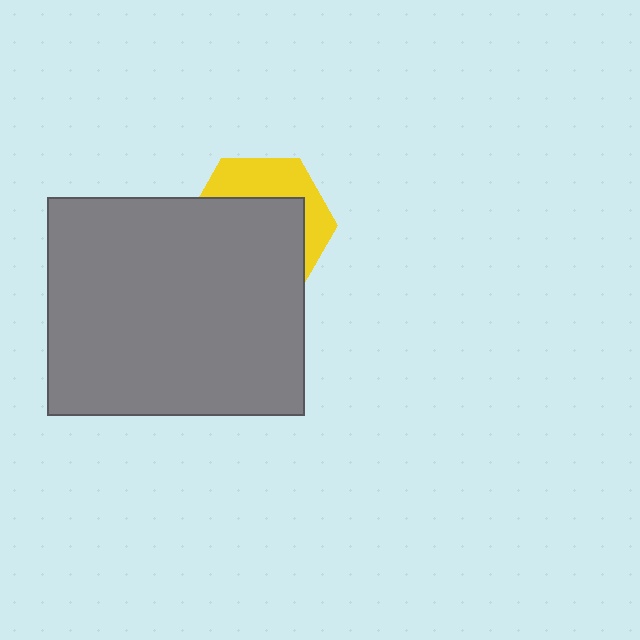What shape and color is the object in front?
The object in front is a gray rectangle.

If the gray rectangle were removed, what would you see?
You would see the complete yellow hexagon.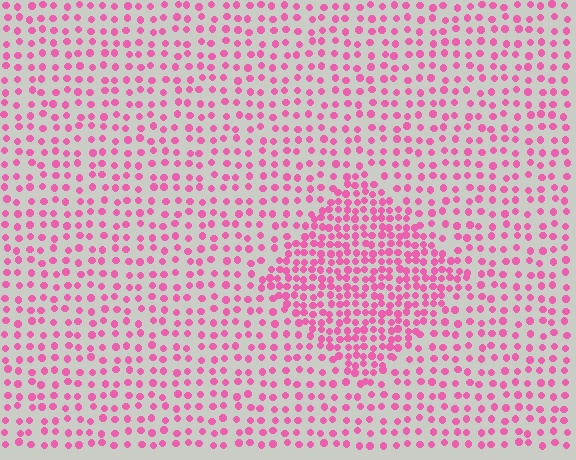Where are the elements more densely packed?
The elements are more densely packed inside the diamond boundary.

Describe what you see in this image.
The image contains small pink elements arranged at two different densities. A diamond-shaped region is visible where the elements are more densely packed than the surrounding area.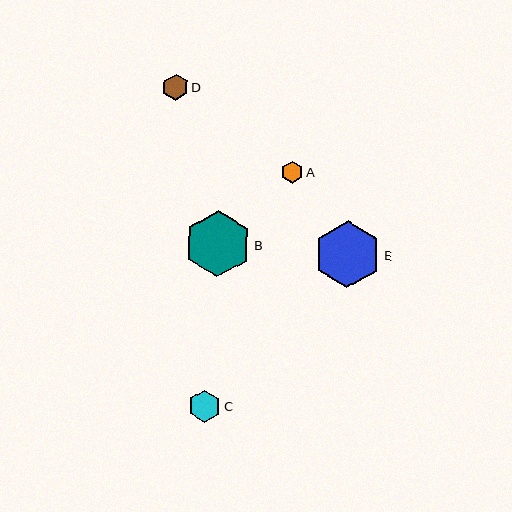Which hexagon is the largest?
Hexagon E is the largest with a size of approximately 67 pixels.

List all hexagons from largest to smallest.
From largest to smallest: E, B, C, D, A.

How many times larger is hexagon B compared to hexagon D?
Hexagon B is approximately 2.5 times the size of hexagon D.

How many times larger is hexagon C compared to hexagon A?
Hexagon C is approximately 1.5 times the size of hexagon A.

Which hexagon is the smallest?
Hexagon A is the smallest with a size of approximately 22 pixels.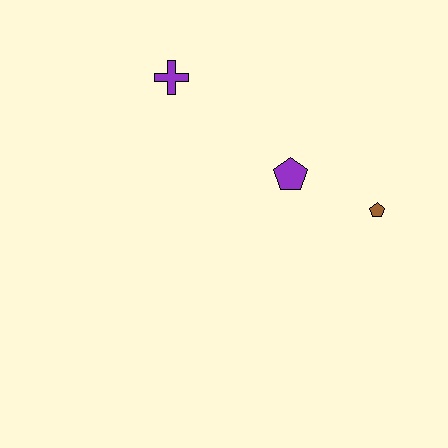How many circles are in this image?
There are no circles.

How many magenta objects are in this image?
There are no magenta objects.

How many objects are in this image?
There are 3 objects.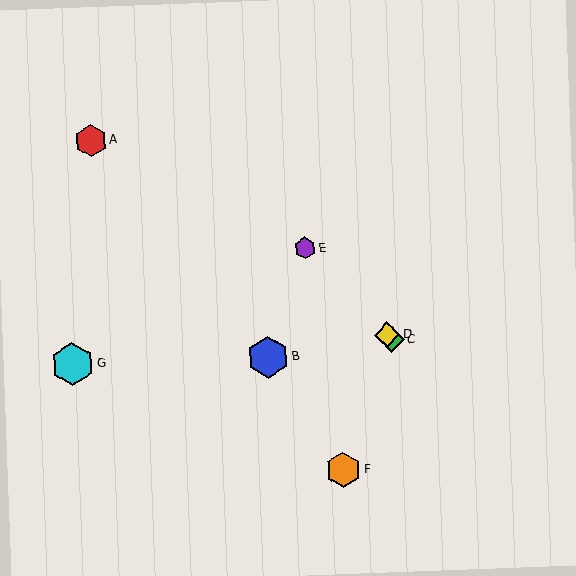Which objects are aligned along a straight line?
Objects C, D, E are aligned along a straight line.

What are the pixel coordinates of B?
Object B is at (268, 357).